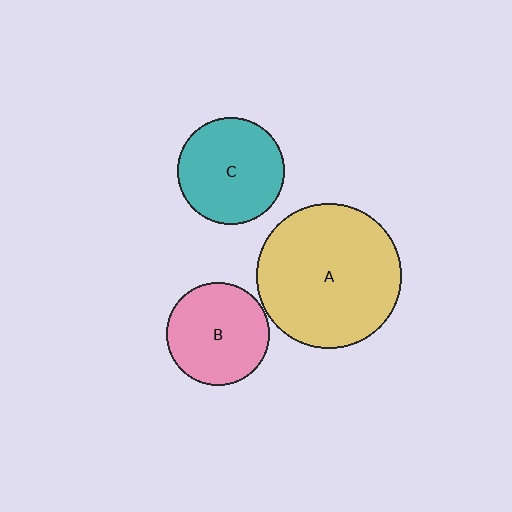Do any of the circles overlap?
No, none of the circles overlap.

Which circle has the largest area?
Circle A (yellow).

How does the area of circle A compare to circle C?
Approximately 1.8 times.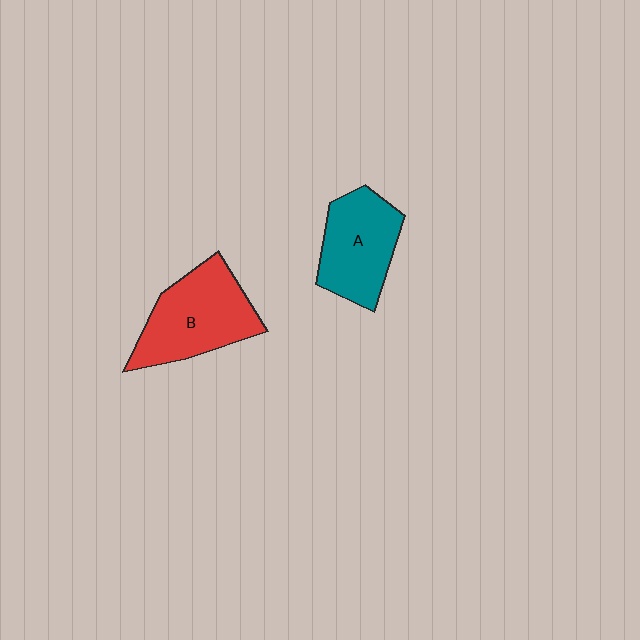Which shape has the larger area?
Shape B (red).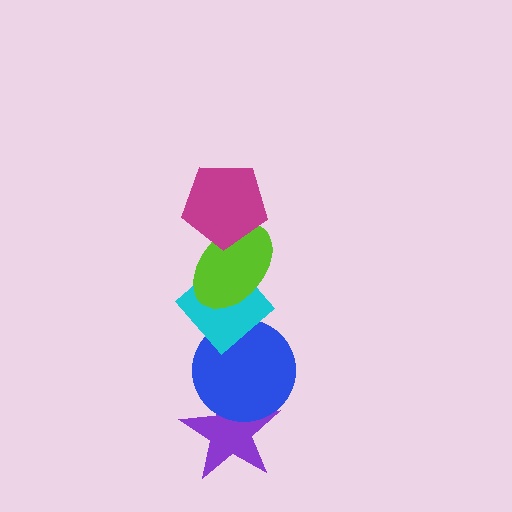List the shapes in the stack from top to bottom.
From top to bottom: the magenta pentagon, the lime ellipse, the cyan diamond, the blue circle, the purple star.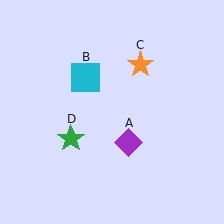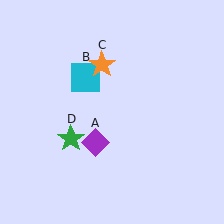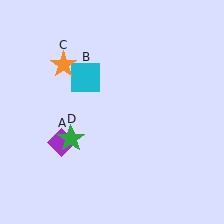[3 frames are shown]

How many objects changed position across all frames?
2 objects changed position: purple diamond (object A), orange star (object C).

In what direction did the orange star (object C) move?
The orange star (object C) moved left.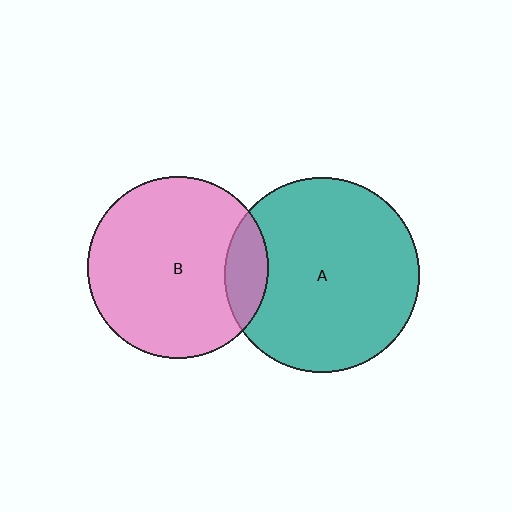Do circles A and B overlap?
Yes.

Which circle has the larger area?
Circle A (teal).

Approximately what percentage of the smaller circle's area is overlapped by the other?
Approximately 15%.